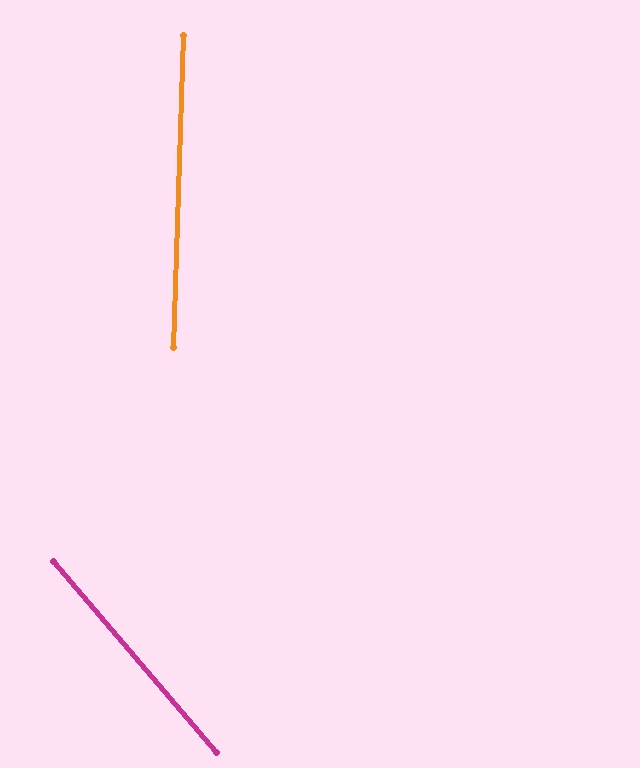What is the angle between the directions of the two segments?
Approximately 42 degrees.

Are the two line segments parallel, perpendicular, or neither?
Neither parallel nor perpendicular — they differ by about 42°.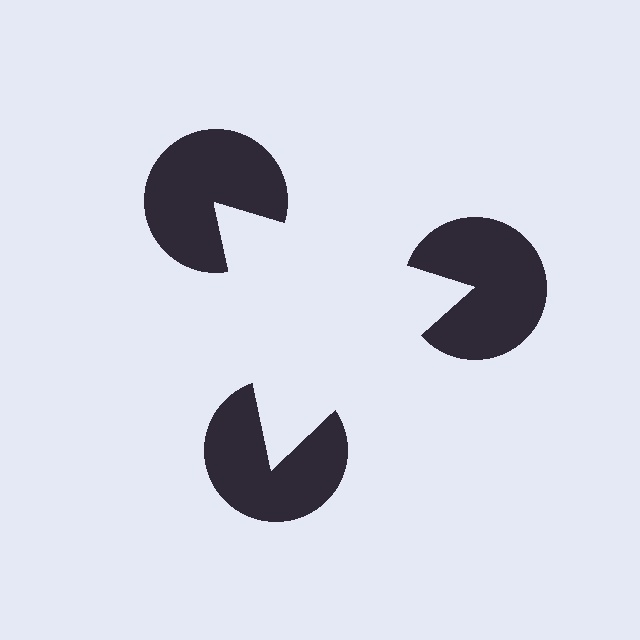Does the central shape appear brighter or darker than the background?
It typically appears slightly brighter than the background, even though no actual brightness change is drawn.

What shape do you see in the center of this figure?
An illusory triangle — its edges are inferred from the aligned wedge cuts in the pac-man discs, not physically drawn.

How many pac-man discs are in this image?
There are 3 — one at each vertex of the illusory triangle.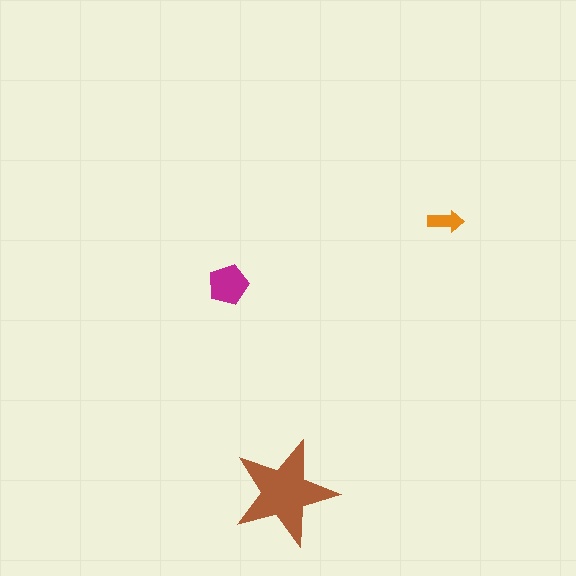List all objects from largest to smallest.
The brown star, the magenta pentagon, the orange arrow.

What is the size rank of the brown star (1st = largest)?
1st.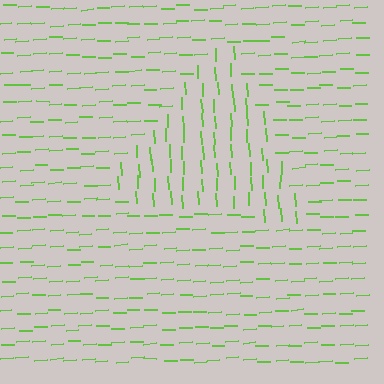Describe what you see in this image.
The image is filled with small lime line segments. A triangle region in the image has lines oriented differently from the surrounding lines, creating a visible texture boundary.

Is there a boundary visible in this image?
Yes, there is a texture boundary formed by a change in line orientation.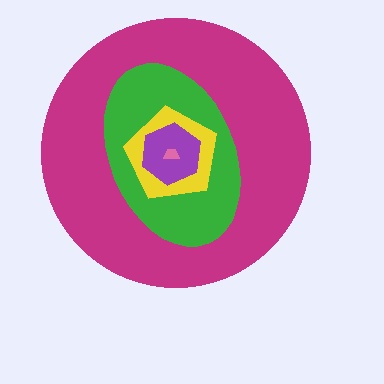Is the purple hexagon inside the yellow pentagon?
Yes.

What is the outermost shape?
The magenta circle.